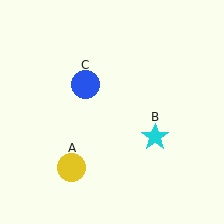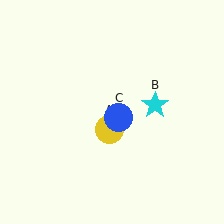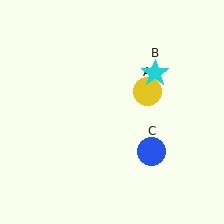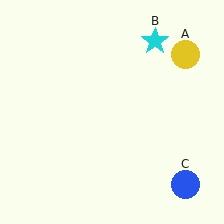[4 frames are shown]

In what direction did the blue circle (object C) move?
The blue circle (object C) moved down and to the right.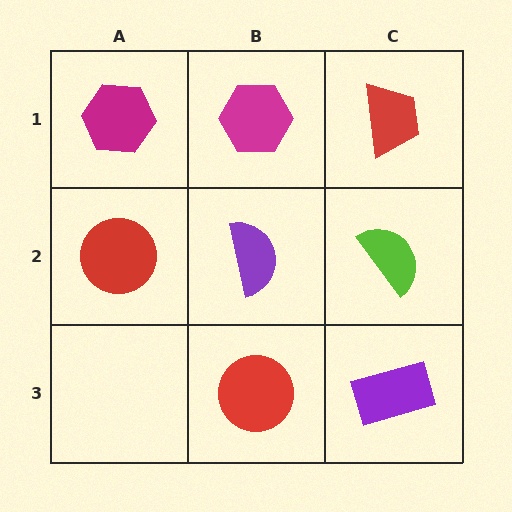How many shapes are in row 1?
3 shapes.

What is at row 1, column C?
A red trapezoid.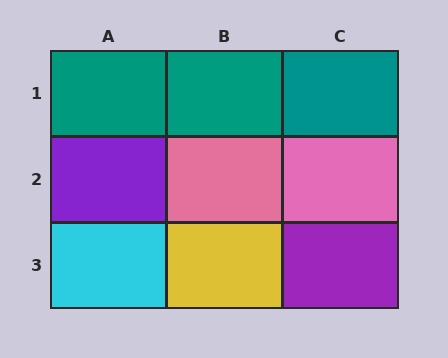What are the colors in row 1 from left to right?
Teal, teal, teal.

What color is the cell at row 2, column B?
Pink.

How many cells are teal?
3 cells are teal.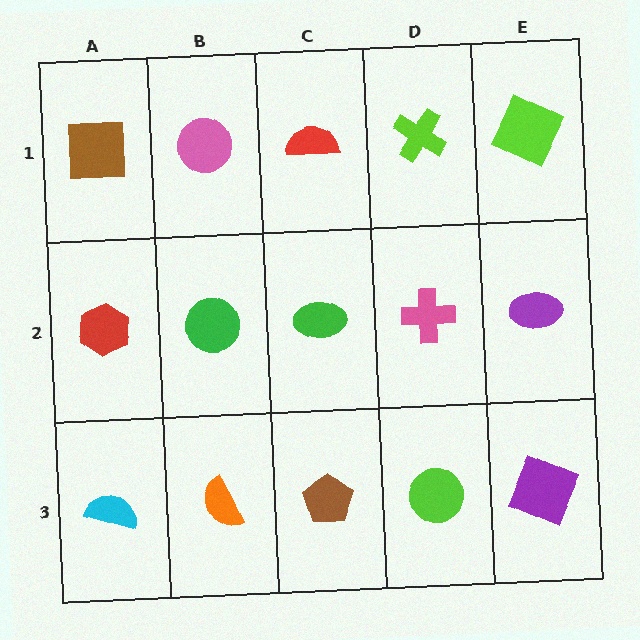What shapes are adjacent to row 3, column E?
A purple ellipse (row 2, column E), a lime circle (row 3, column D).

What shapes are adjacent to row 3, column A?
A red hexagon (row 2, column A), an orange semicircle (row 3, column B).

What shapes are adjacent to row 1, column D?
A pink cross (row 2, column D), a red semicircle (row 1, column C), a lime square (row 1, column E).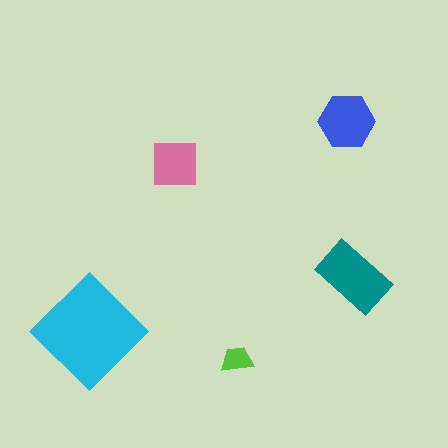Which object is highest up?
The blue hexagon is topmost.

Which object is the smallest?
The lime trapezoid.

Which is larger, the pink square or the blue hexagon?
The blue hexagon.